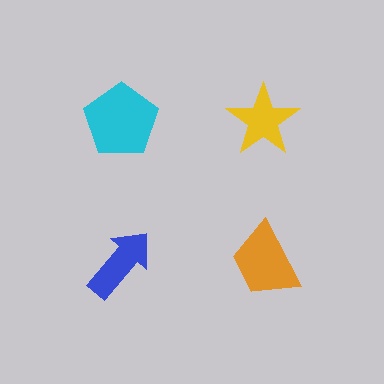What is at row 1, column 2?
A yellow star.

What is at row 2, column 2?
An orange trapezoid.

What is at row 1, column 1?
A cyan pentagon.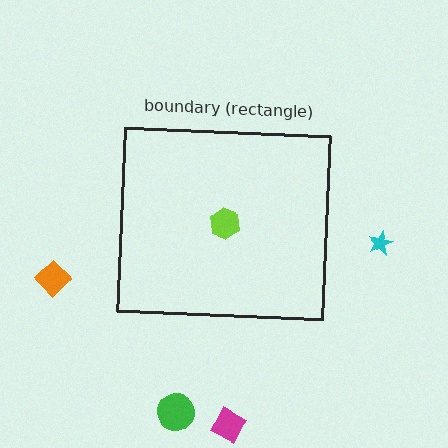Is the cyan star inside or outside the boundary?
Outside.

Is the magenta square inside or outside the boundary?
Outside.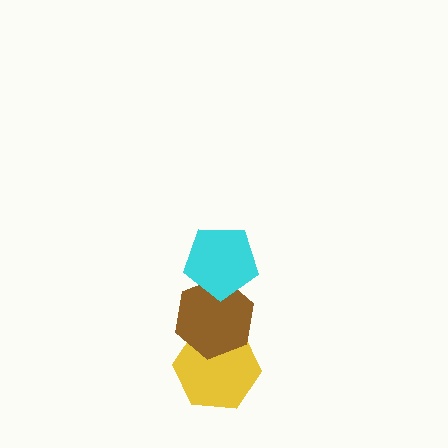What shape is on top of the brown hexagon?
The cyan pentagon is on top of the brown hexagon.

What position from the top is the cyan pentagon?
The cyan pentagon is 1st from the top.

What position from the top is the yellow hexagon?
The yellow hexagon is 3rd from the top.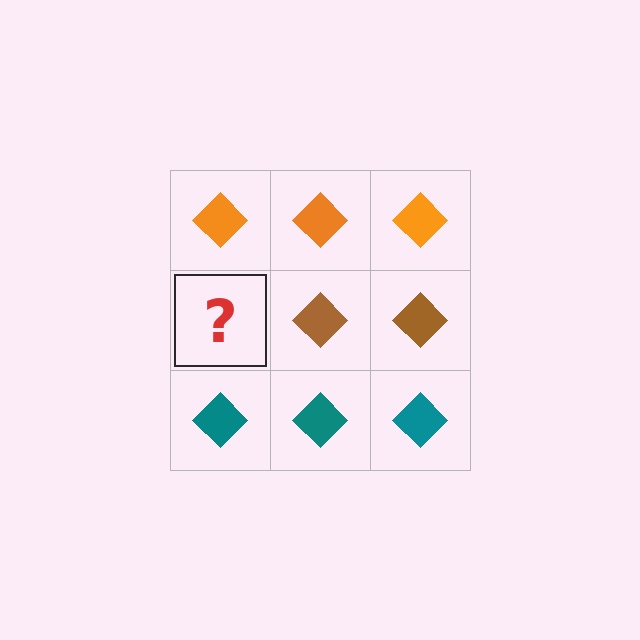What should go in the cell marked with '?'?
The missing cell should contain a brown diamond.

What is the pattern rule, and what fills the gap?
The rule is that each row has a consistent color. The gap should be filled with a brown diamond.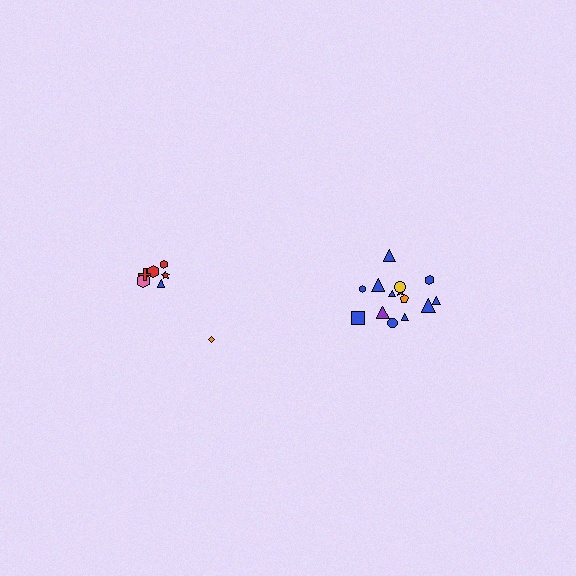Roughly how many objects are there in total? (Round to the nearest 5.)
Roughly 20 objects in total.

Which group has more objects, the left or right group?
The right group.